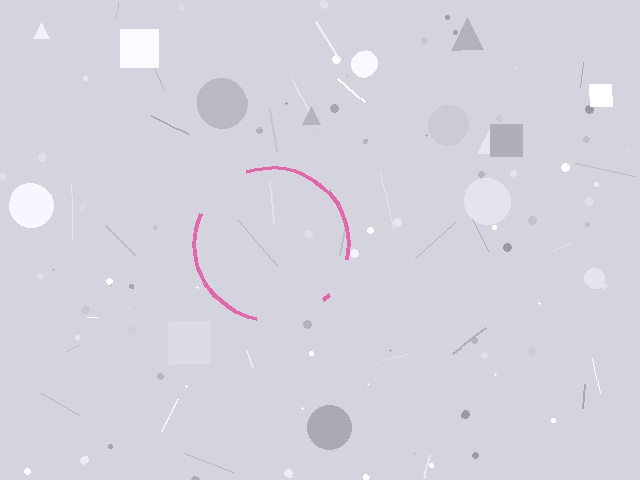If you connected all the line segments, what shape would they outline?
They would outline a circle.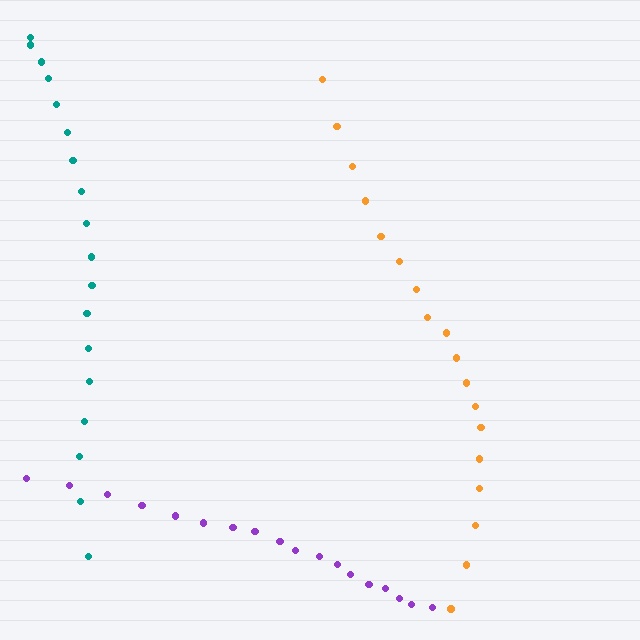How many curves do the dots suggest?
There are 3 distinct paths.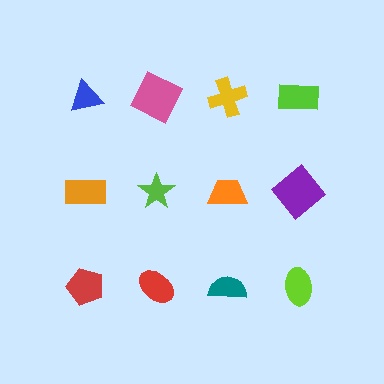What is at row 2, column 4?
A purple diamond.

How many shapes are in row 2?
4 shapes.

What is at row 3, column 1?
A red pentagon.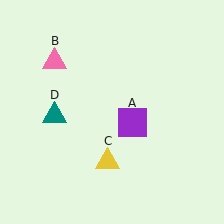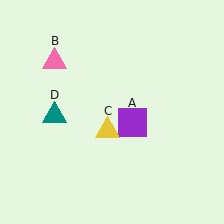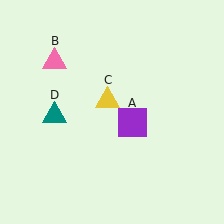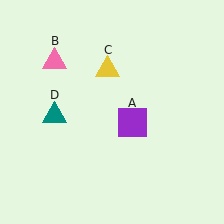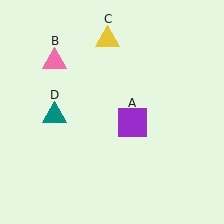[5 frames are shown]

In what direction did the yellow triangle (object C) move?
The yellow triangle (object C) moved up.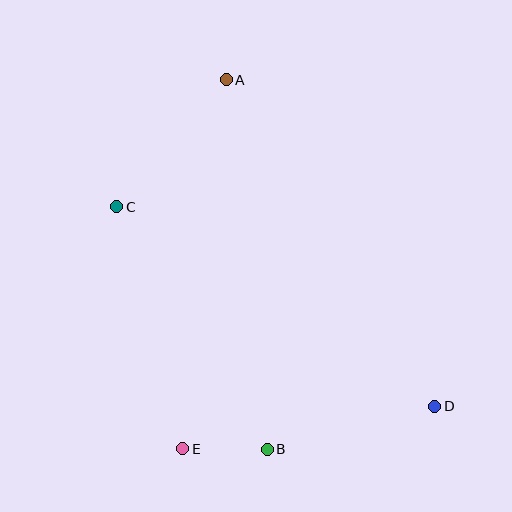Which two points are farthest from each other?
Points A and D are farthest from each other.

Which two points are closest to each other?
Points B and E are closest to each other.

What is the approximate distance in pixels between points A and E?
The distance between A and E is approximately 372 pixels.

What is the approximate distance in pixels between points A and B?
The distance between A and B is approximately 371 pixels.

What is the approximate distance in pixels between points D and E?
The distance between D and E is approximately 256 pixels.